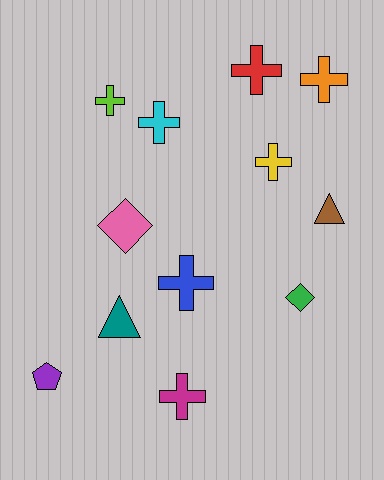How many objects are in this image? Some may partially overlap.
There are 12 objects.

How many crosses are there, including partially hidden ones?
There are 7 crosses.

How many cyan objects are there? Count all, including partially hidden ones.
There is 1 cyan object.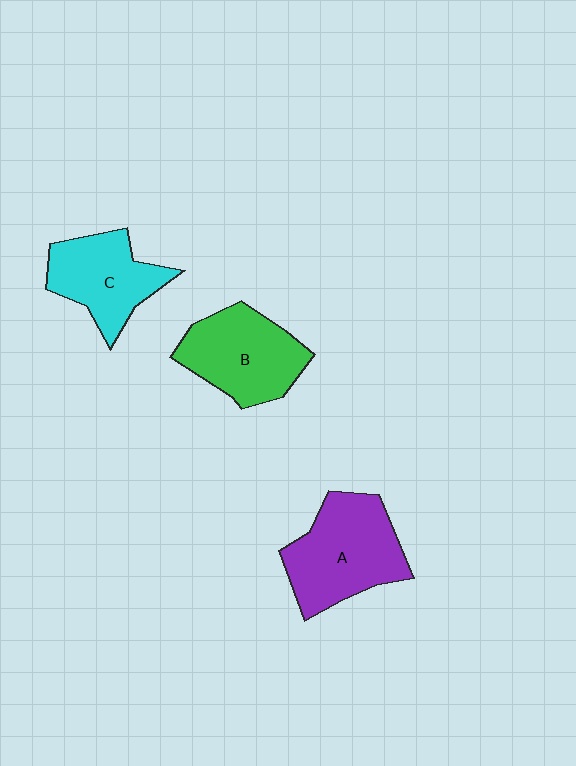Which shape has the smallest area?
Shape C (cyan).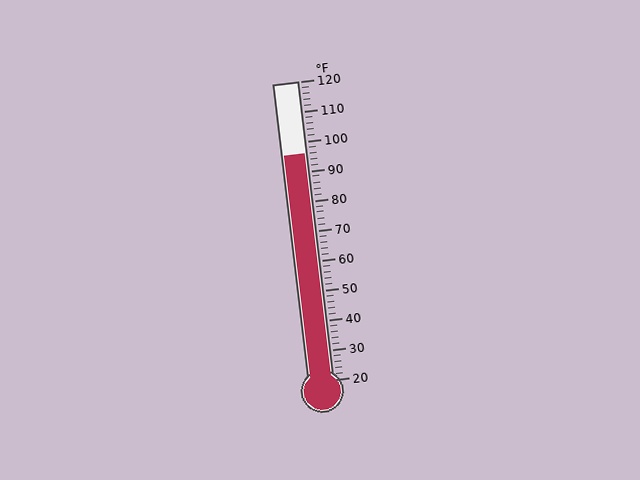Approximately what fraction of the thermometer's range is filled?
The thermometer is filled to approximately 75% of its range.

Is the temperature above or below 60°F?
The temperature is above 60°F.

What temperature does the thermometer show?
The thermometer shows approximately 96°F.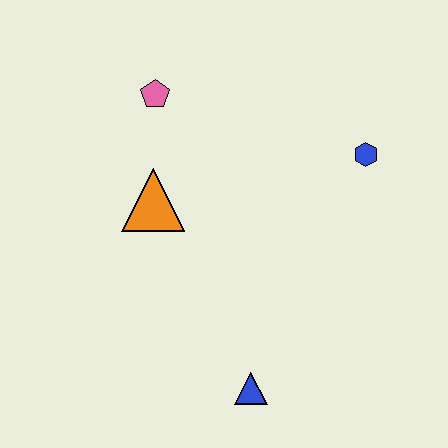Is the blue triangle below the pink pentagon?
Yes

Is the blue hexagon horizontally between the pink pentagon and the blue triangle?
No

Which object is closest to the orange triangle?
The pink pentagon is closest to the orange triangle.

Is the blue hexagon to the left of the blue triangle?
No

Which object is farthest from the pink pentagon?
The blue triangle is farthest from the pink pentagon.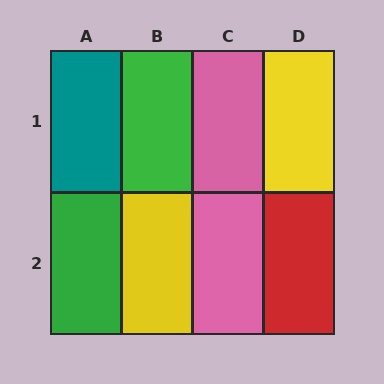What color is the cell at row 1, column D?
Yellow.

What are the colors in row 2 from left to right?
Green, yellow, pink, red.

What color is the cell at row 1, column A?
Teal.